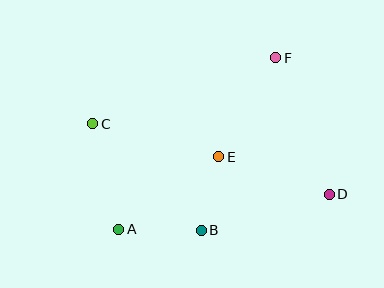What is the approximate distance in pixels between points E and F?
The distance between E and F is approximately 114 pixels.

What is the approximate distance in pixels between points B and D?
The distance between B and D is approximately 133 pixels.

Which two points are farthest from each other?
Points C and D are farthest from each other.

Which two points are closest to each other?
Points B and E are closest to each other.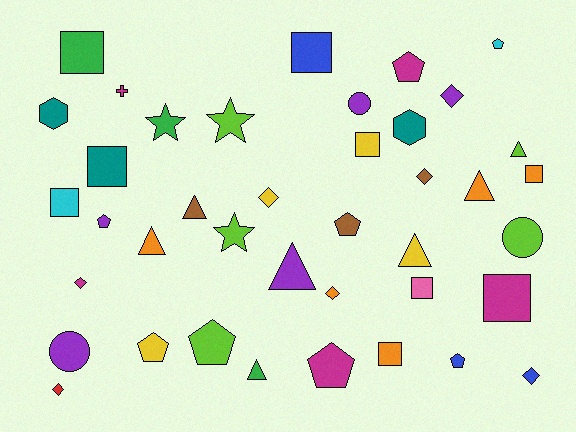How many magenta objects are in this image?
There are 5 magenta objects.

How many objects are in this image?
There are 40 objects.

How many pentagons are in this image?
There are 8 pentagons.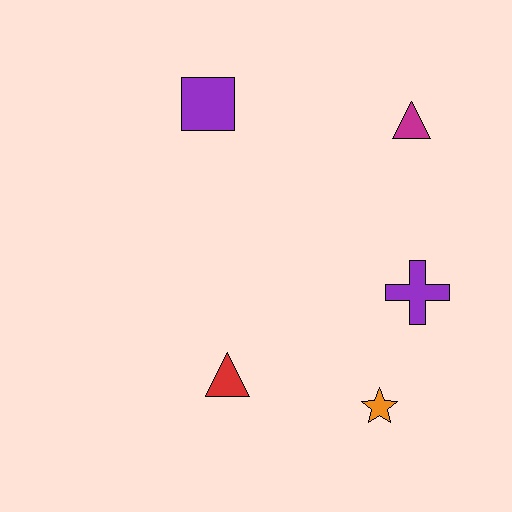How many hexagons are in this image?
There are no hexagons.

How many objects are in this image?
There are 5 objects.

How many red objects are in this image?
There is 1 red object.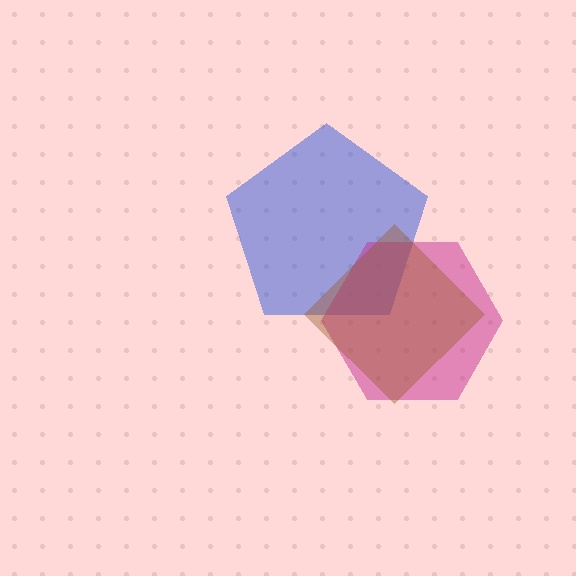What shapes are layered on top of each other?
The layered shapes are: a blue pentagon, a magenta hexagon, a brown diamond.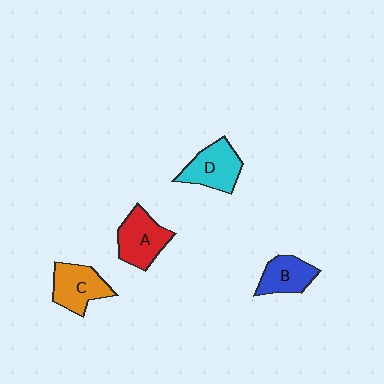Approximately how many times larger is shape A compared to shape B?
Approximately 1.2 times.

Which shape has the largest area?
Shape A (red).